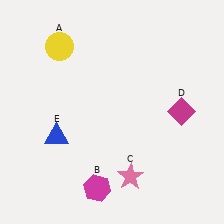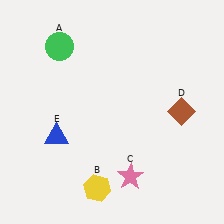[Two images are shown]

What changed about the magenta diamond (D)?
In Image 1, D is magenta. In Image 2, it changed to brown.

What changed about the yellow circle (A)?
In Image 1, A is yellow. In Image 2, it changed to green.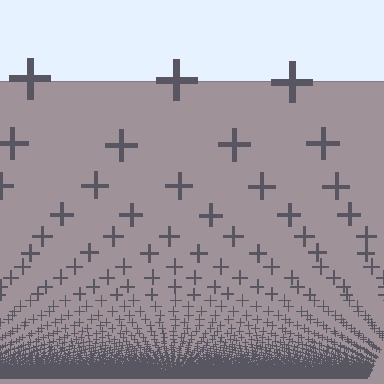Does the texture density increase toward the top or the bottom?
Density increases toward the bottom.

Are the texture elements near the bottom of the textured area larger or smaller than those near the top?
Smaller. The gradient is inverted — elements near the bottom are smaller and denser.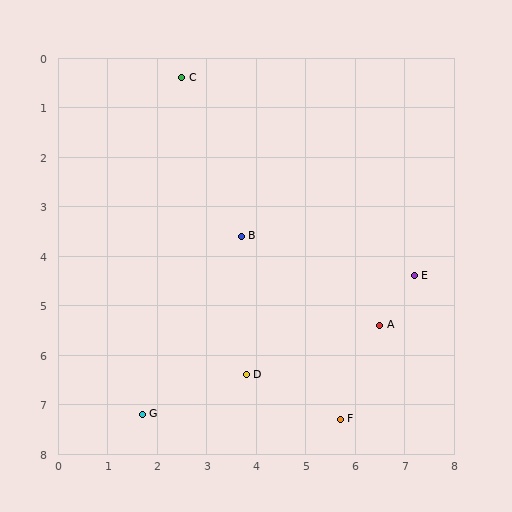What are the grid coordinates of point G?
Point G is at approximately (1.7, 7.2).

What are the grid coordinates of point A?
Point A is at approximately (6.5, 5.4).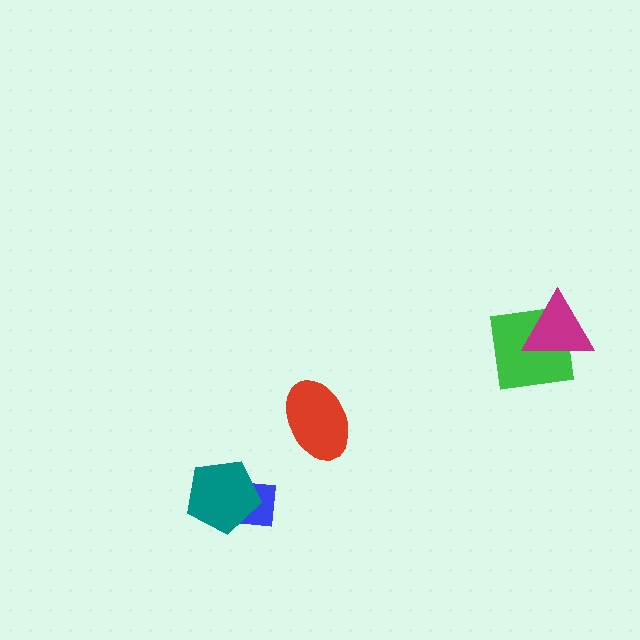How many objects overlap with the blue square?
1 object overlaps with the blue square.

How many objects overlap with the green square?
1 object overlaps with the green square.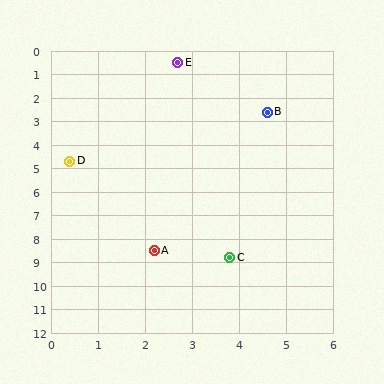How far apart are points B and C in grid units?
Points B and C are about 6.3 grid units apart.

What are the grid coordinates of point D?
Point D is at approximately (0.4, 4.7).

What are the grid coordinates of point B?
Point B is at approximately (4.6, 2.6).